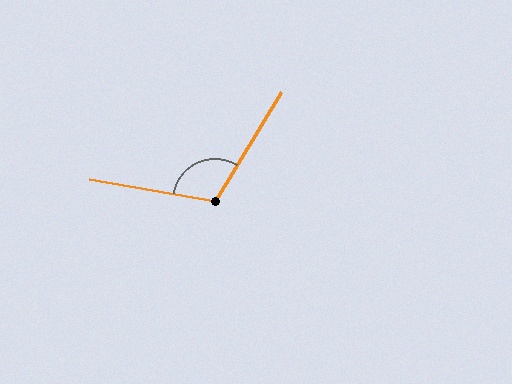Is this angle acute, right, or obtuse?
It is obtuse.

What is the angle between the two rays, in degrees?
Approximately 112 degrees.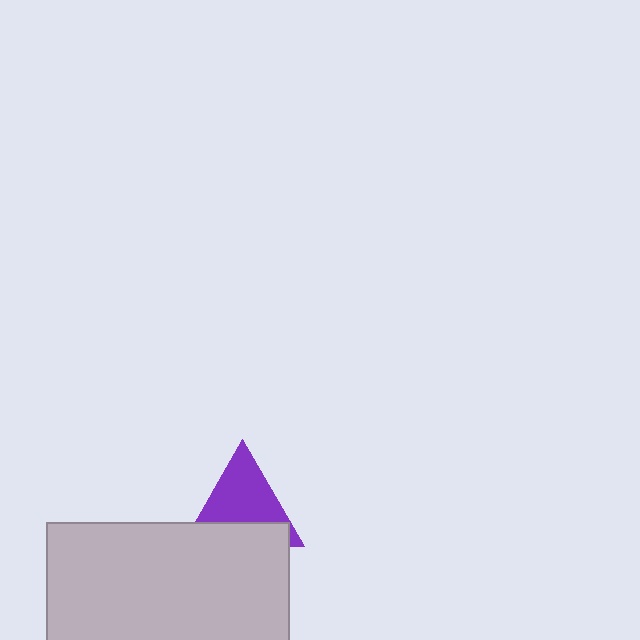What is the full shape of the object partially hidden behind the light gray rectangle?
The partially hidden object is a purple triangle.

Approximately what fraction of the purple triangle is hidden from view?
Roughly 39% of the purple triangle is hidden behind the light gray rectangle.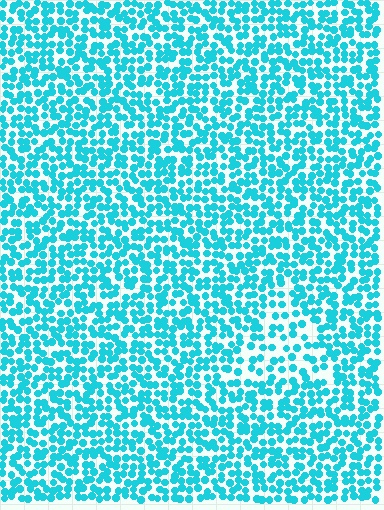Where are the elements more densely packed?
The elements are more densely packed outside the triangle boundary.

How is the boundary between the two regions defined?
The boundary is defined by a change in element density (approximately 1.7x ratio). All elements are the same color, size, and shape.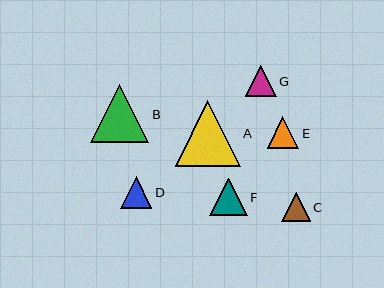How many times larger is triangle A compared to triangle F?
Triangle A is approximately 1.7 times the size of triangle F.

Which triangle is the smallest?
Triangle C is the smallest with a size of approximately 29 pixels.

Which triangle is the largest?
Triangle A is the largest with a size of approximately 65 pixels.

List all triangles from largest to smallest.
From largest to smallest: A, B, F, E, D, G, C.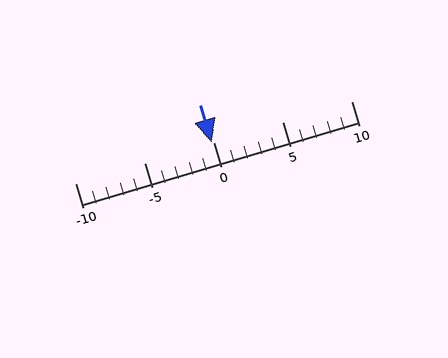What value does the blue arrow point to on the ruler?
The blue arrow points to approximately 0.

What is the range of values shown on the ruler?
The ruler shows values from -10 to 10.